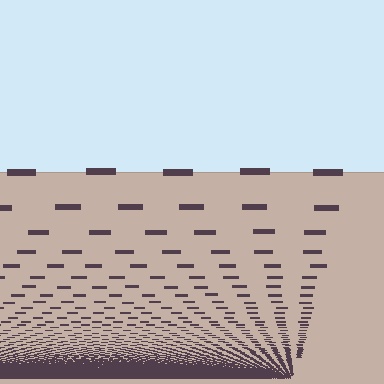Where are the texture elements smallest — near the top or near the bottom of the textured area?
Near the bottom.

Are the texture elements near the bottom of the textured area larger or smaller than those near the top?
Smaller. The gradient is inverted — elements near the bottom are smaller and denser.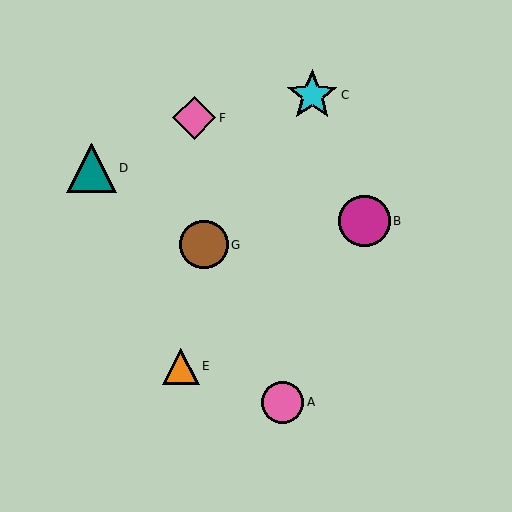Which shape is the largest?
The cyan star (labeled C) is the largest.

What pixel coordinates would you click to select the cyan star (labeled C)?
Click at (312, 95) to select the cyan star C.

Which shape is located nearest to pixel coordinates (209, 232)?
The brown circle (labeled G) at (204, 245) is nearest to that location.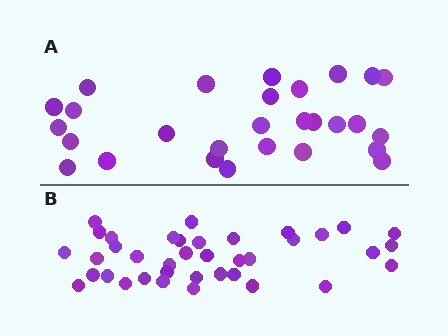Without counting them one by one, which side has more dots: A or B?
Region B (the bottom region) has more dots.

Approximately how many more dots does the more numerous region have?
Region B has roughly 10 or so more dots than region A.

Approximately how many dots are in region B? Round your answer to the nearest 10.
About 40 dots. (The exact count is 38, which rounds to 40.)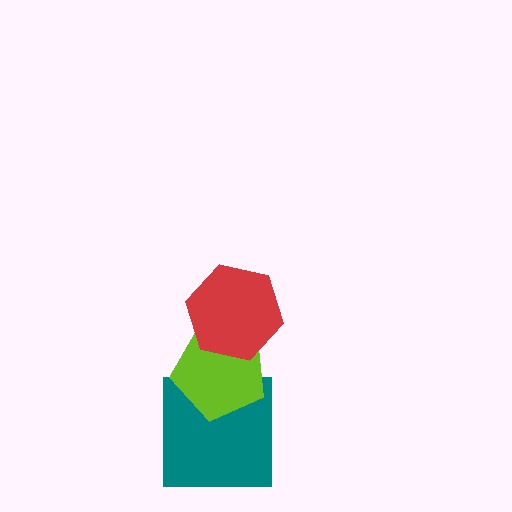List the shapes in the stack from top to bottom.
From top to bottom: the red hexagon, the lime pentagon, the teal square.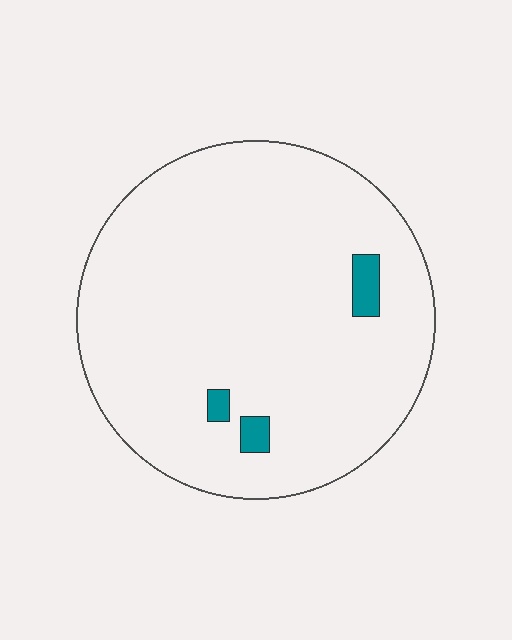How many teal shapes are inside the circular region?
3.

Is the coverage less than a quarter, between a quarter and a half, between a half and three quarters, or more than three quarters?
Less than a quarter.